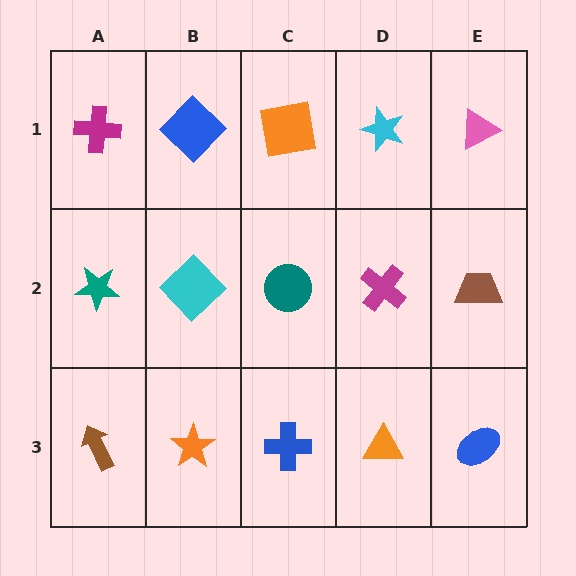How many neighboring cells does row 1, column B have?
3.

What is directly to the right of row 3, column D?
A blue ellipse.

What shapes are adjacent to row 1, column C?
A teal circle (row 2, column C), a blue diamond (row 1, column B), a cyan star (row 1, column D).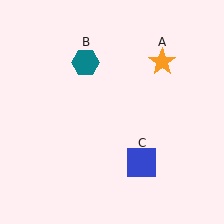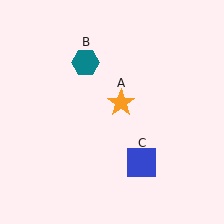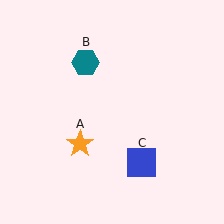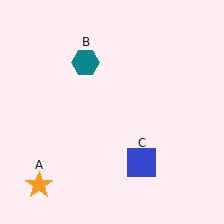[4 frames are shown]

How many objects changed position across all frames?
1 object changed position: orange star (object A).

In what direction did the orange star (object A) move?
The orange star (object A) moved down and to the left.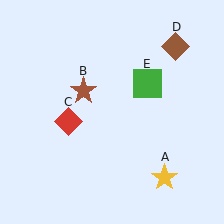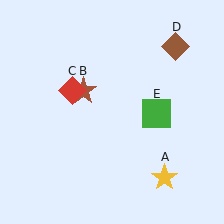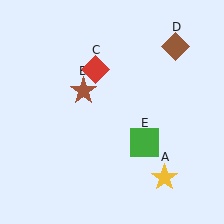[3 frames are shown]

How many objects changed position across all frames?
2 objects changed position: red diamond (object C), green square (object E).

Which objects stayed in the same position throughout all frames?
Yellow star (object A) and brown star (object B) and brown diamond (object D) remained stationary.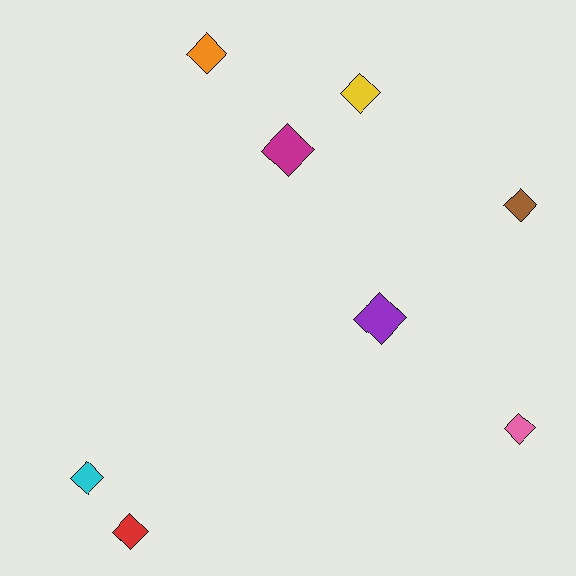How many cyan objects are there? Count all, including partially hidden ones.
There is 1 cyan object.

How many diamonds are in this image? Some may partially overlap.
There are 8 diamonds.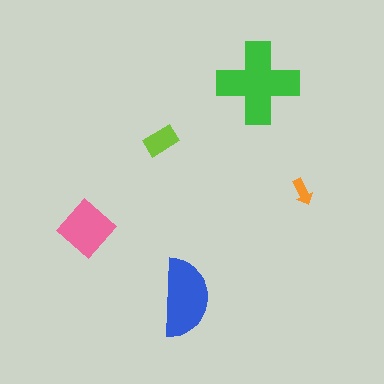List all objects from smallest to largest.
The orange arrow, the lime rectangle, the pink diamond, the blue semicircle, the green cross.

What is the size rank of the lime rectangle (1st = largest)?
4th.